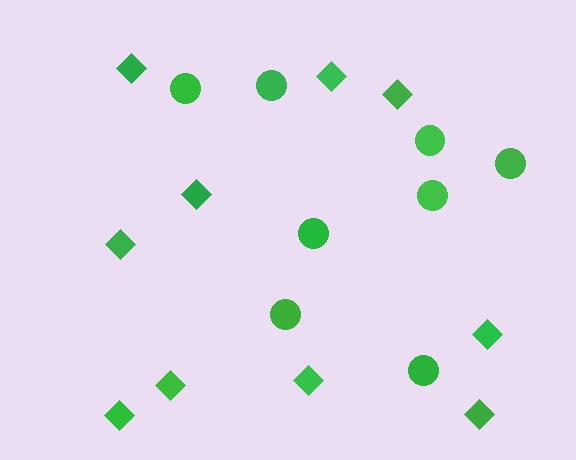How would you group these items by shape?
There are 2 groups: one group of circles (8) and one group of diamonds (10).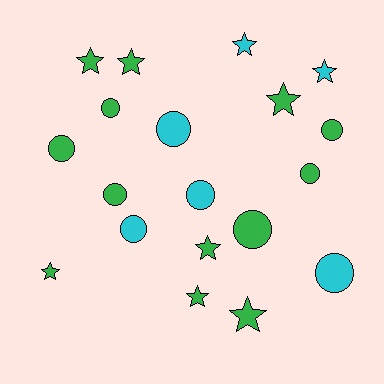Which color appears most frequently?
Green, with 13 objects.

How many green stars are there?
There are 7 green stars.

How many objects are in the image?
There are 19 objects.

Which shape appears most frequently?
Circle, with 10 objects.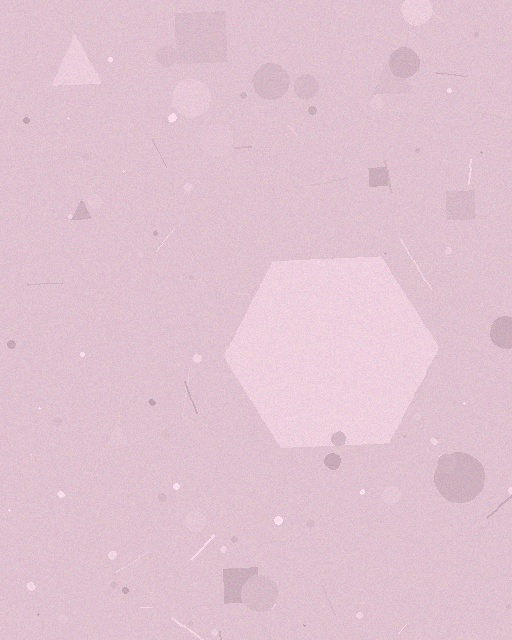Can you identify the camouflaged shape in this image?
The camouflaged shape is a hexagon.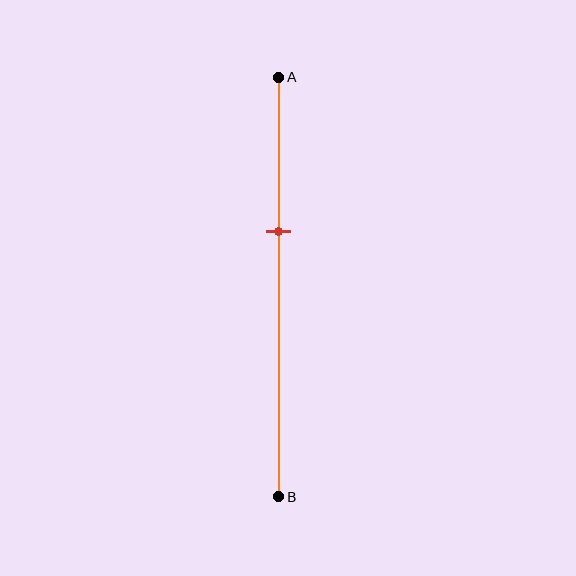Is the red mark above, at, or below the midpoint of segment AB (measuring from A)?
The red mark is above the midpoint of segment AB.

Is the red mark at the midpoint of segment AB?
No, the mark is at about 35% from A, not at the 50% midpoint.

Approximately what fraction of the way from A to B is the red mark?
The red mark is approximately 35% of the way from A to B.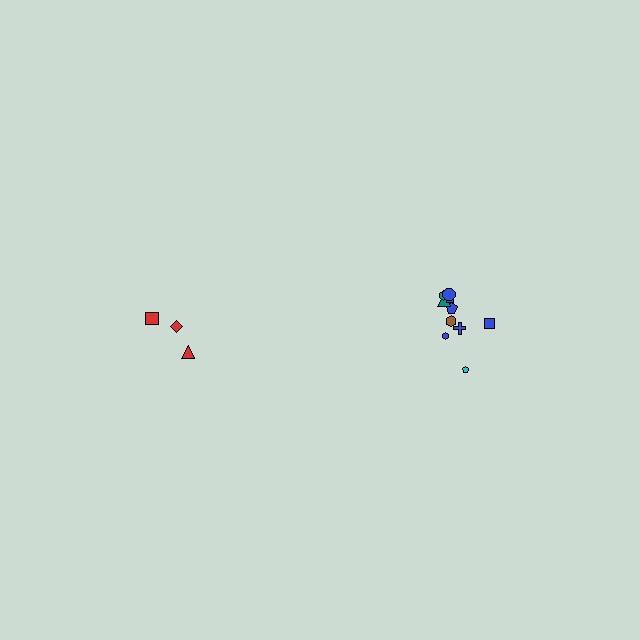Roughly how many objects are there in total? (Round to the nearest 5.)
Roughly 15 objects in total.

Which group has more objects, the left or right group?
The right group.